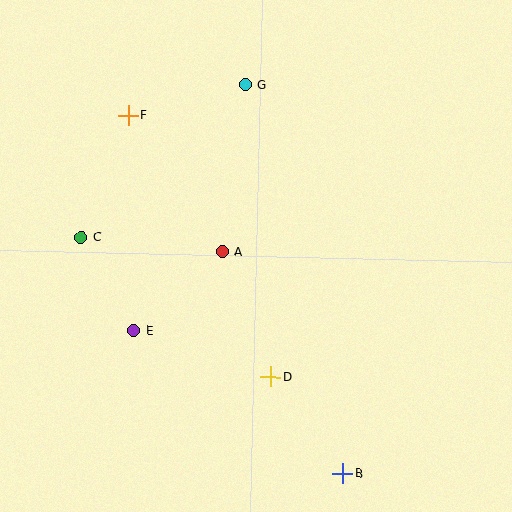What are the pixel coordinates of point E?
Point E is at (134, 331).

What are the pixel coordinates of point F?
Point F is at (128, 115).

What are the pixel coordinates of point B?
Point B is at (343, 473).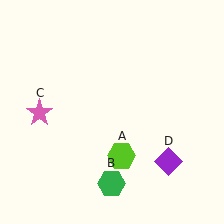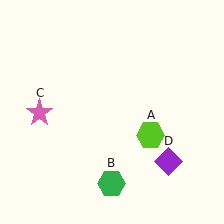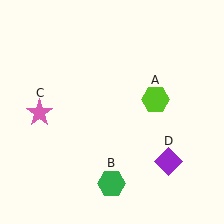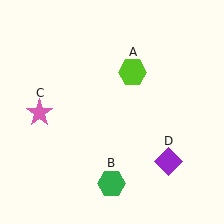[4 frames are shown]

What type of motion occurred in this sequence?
The lime hexagon (object A) rotated counterclockwise around the center of the scene.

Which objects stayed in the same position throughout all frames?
Green hexagon (object B) and pink star (object C) and purple diamond (object D) remained stationary.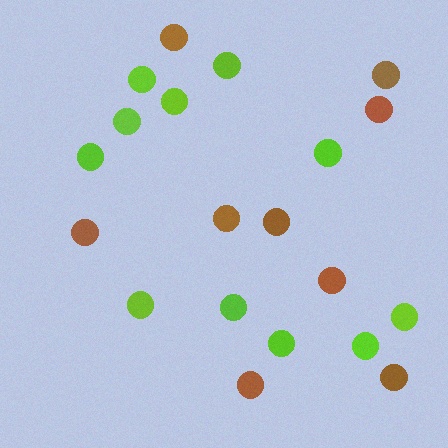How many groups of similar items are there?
There are 2 groups: one group of brown circles (9) and one group of lime circles (11).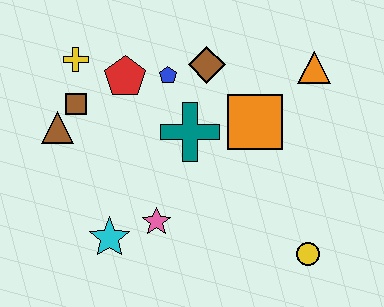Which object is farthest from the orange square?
The brown triangle is farthest from the orange square.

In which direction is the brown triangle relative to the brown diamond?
The brown triangle is to the left of the brown diamond.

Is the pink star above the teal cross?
No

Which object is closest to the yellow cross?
The brown square is closest to the yellow cross.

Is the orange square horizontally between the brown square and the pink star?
No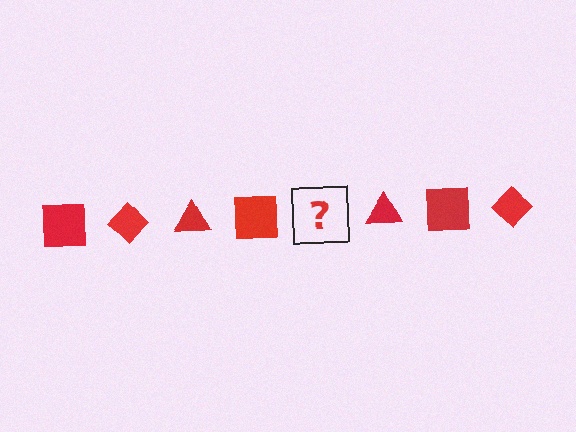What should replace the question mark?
The question mark should be replaced with a red diamond.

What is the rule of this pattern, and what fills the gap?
The rule is that the pattern cycles through square, diamond, triangle shapes in red. The gap should be filled with a red diamond.